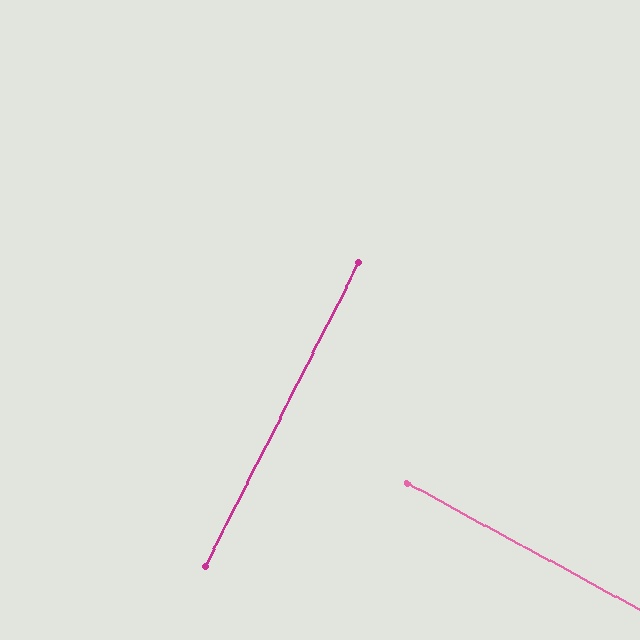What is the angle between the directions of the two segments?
Approximately 88 degrees.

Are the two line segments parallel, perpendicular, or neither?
Perpendicular — they meet at approximately 88°.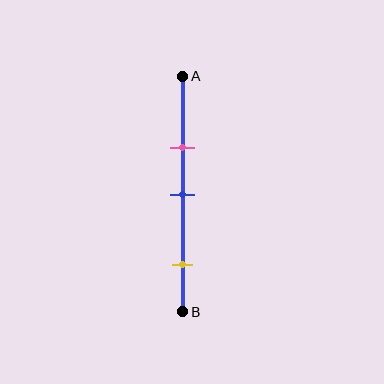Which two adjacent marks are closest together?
The pink and blue marks are the closest adjacent pair.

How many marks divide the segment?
There are 3 marks dividing the segment.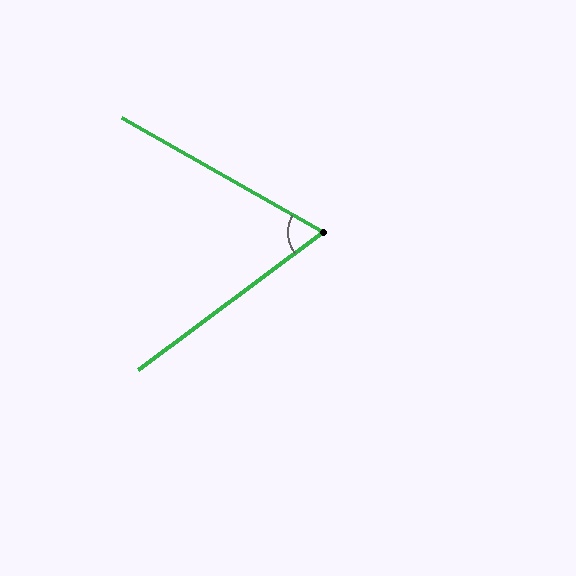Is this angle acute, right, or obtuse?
It is acute.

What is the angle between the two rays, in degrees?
Approximately 66 degrees.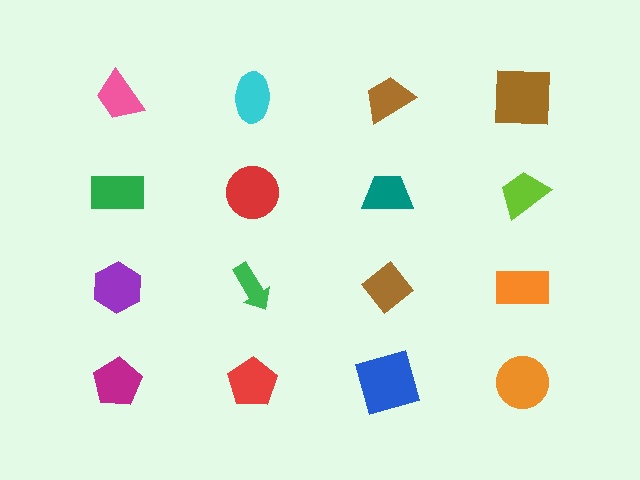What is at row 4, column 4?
An orange circle.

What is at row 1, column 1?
A pink trapezoid.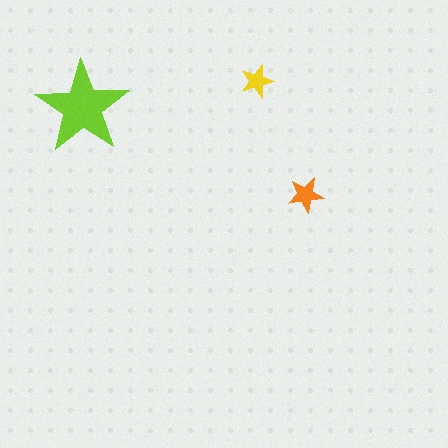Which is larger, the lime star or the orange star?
The lime one.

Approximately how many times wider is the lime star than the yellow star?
About 3 times wider.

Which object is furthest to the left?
The lime star is leftmost.